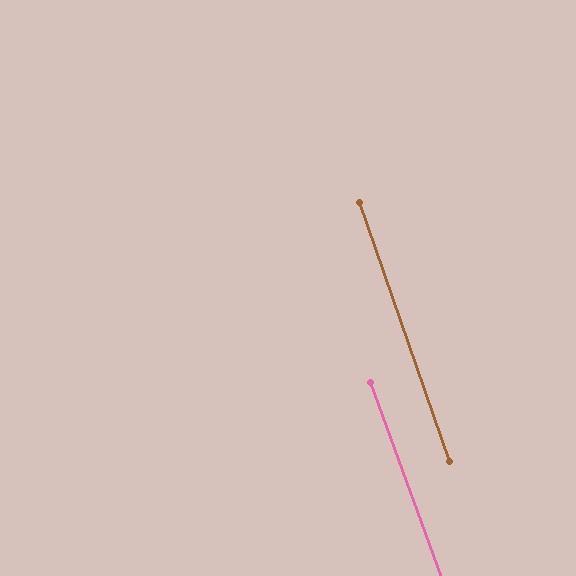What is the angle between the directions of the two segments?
Approximately 1 degree.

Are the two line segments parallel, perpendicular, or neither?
Parallel — their directions differ by only 0.6°.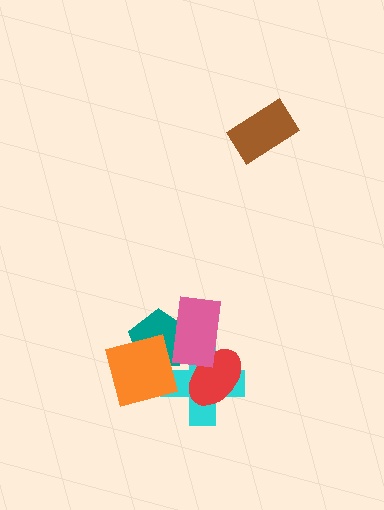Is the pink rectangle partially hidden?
Yes, it is partially covered by another shape.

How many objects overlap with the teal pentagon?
3 objects overlap with the teal pentagon.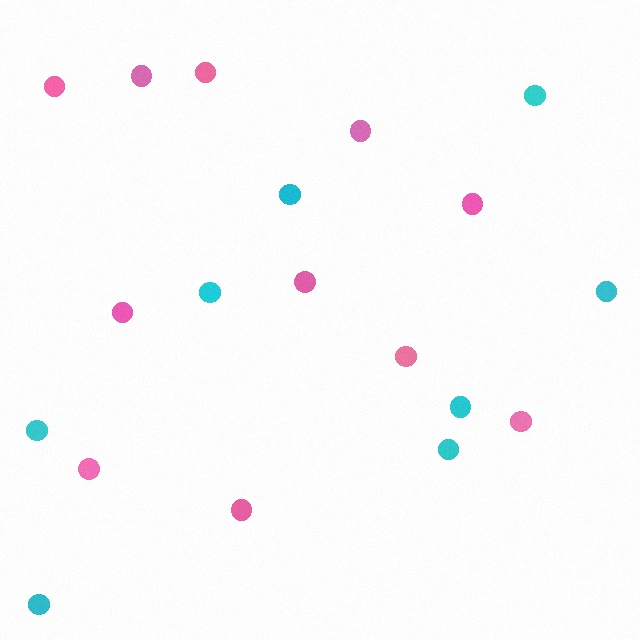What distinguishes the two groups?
There are 2 groups: one group of cyan circles (8) and one group of pink circles (11).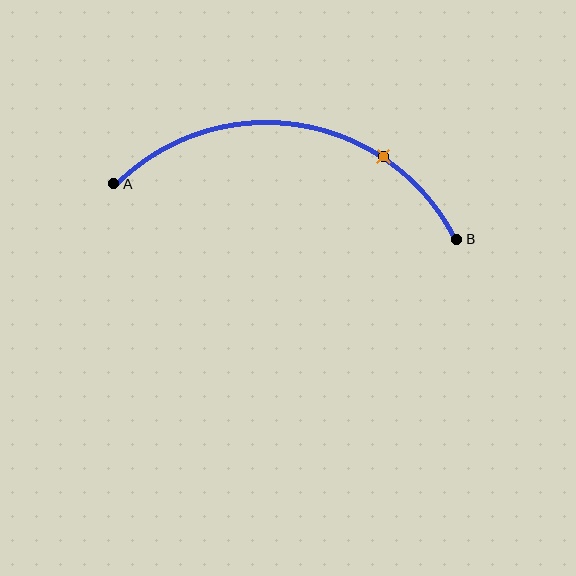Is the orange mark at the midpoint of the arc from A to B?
No. The orange mark lies on the arc but is closer to endpoint B. The arc midpoint would be at the point on the curve equidistant along the arc from both A and B.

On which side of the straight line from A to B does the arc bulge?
The arc bulges above the straight line connecting A and B.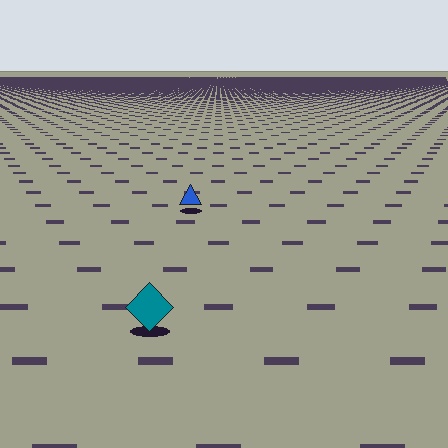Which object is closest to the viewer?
The teal diamond is closest. The texture marks near it are larger and more spread out.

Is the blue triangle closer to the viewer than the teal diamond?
No. The teal diamond is closer — you can tell from the texture gradient: the ground texture is coarser near it.